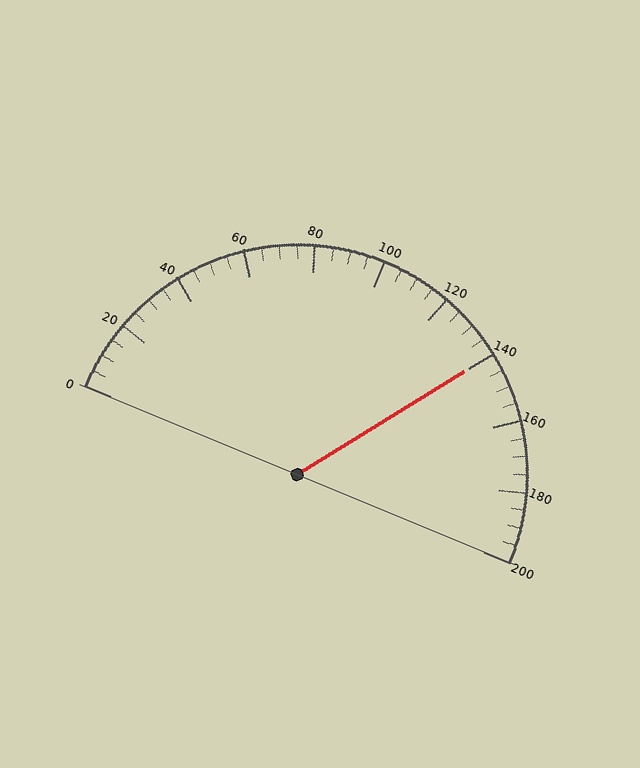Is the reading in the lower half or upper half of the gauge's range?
The reading is in the upper half of the range (0 to 200).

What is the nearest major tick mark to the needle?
The nearest major tick mark is 140.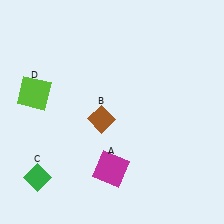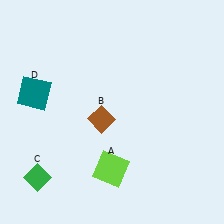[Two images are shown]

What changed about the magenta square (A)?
In Image 1, A is magenta. In Image 2, it changed to lime.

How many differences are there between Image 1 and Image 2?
There are 2 differences between the two images.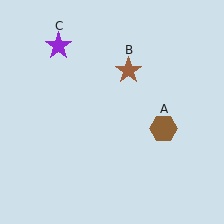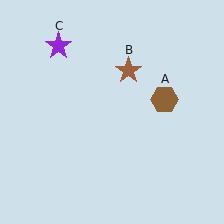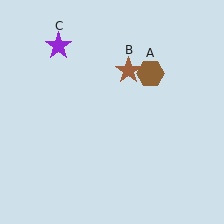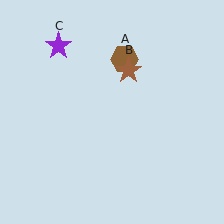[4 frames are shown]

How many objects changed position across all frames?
1 object changed position: brown hexagon (object A).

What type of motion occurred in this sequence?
The brown hexagon (object A) rotated counterclockwise around the center of the scene.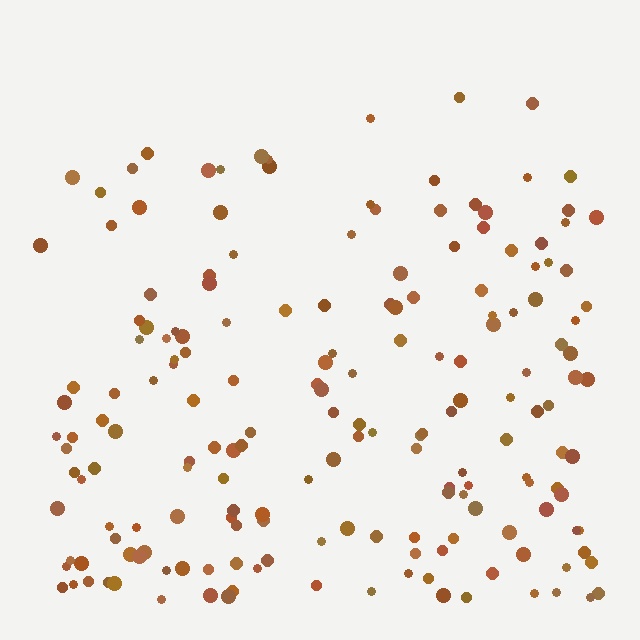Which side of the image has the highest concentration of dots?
The bottom.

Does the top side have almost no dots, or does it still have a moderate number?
Still a moderate number, just noticeably fewer than the bottom.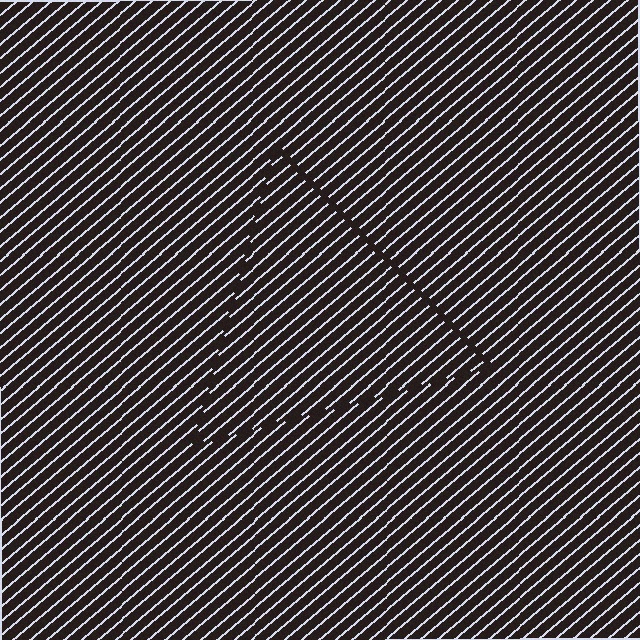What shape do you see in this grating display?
An illusory triangle. The interior of the shape contains the same grating, shifted by half a period — the contour is defined by the phase discontinuity where line-ends from the inner and outer gratings abut.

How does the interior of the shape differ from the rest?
The interior of the shape contains the same grating, shifted by half a period — the contour is defined by the phase discontinuity where line-ends from the inner and outer gratings abut.